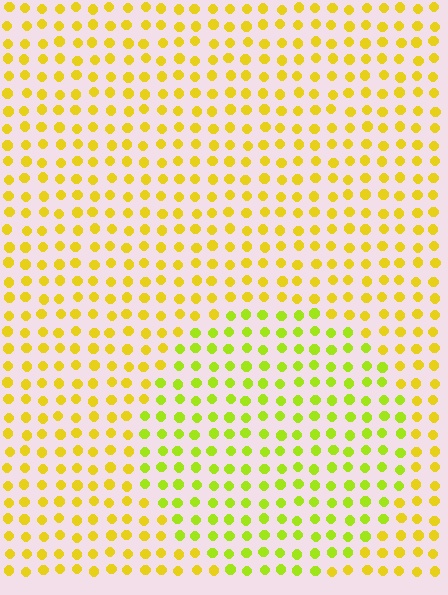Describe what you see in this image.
The image is filled with small yellow elements in a uniform arrangement. A circle-shaped region is visible where the elements are tinted to a slightly different hue, forming a subtle color boundary.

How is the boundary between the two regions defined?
The boundary is defined purely by a slight shift in hue (about 28 degrees). Spacing, size, and orientation are identical on both sides.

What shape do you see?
I see a circle.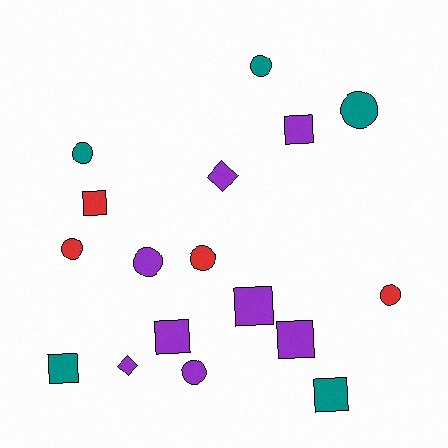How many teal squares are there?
There are 2 teal squares.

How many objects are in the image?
There are 17 objects.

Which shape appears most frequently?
Circle, with 8 objects.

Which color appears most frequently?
Purple, with 8 objects.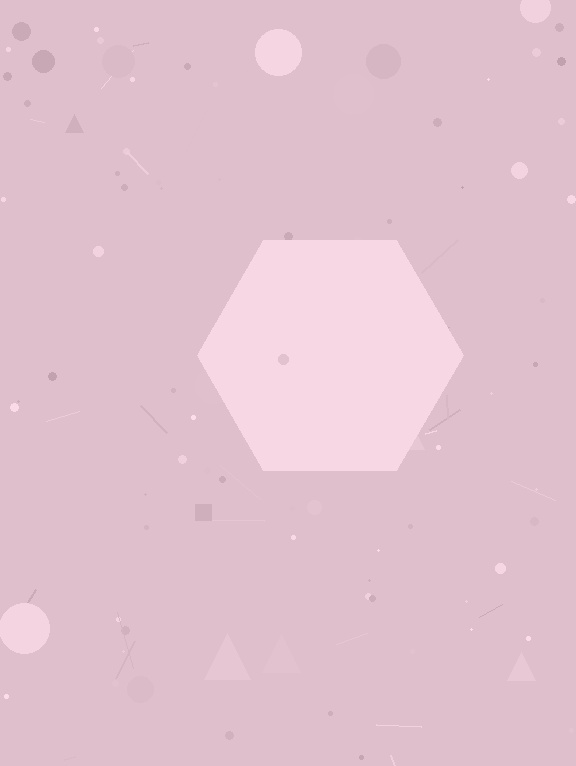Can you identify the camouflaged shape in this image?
The camouflaged shape is a hexagon.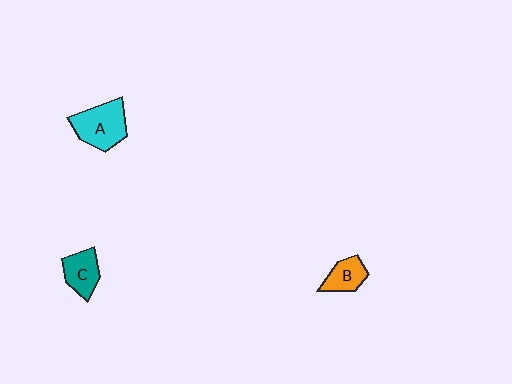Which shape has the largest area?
Shape A (cyan).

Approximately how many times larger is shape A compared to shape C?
Approximately 1.5 times.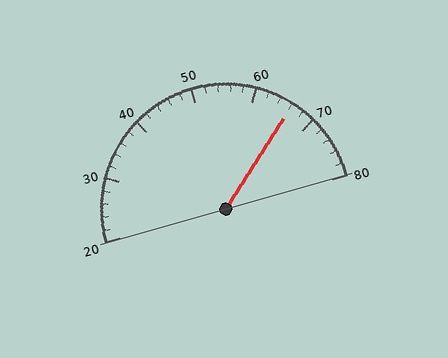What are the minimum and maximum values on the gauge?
The gauge ranges from 20 to 80.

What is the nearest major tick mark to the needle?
The nearest major tick mark is 70.